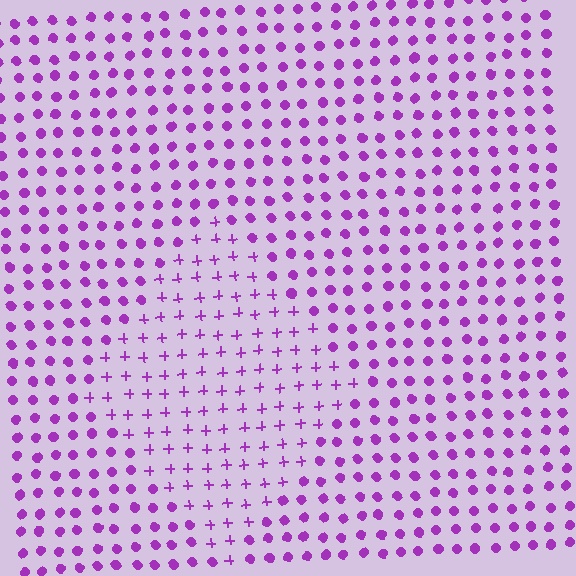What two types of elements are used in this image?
The image uses plus signs inside the diamond region and circles outside it.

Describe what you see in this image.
The image is filled with small purple elements arranged in a uniform grid. A diamond-shaped region contains plus signs, while the surrounding area contains circles. The boundary is defined purely by the change in element shape.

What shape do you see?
I see a diamond.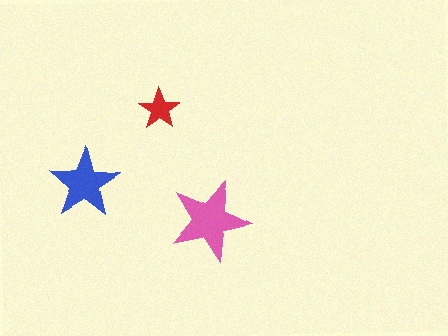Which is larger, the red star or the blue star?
The blue one.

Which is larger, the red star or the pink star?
The pink one.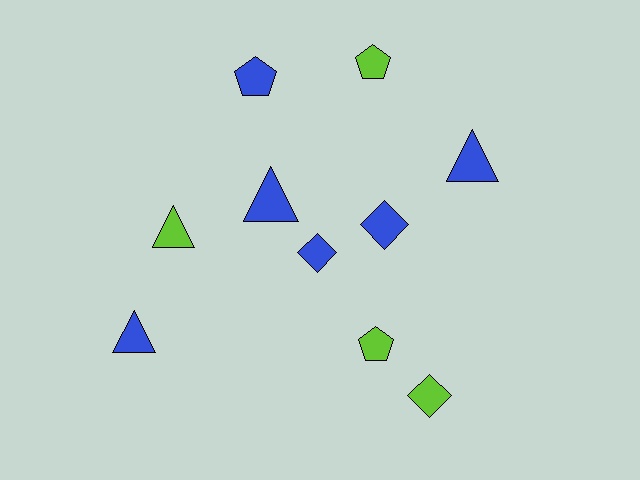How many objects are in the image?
There are 10 objects.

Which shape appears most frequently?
Triangle, with 4 objects.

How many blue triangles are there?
There are 3 blue triangles.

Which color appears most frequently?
Blue, with 6 objects.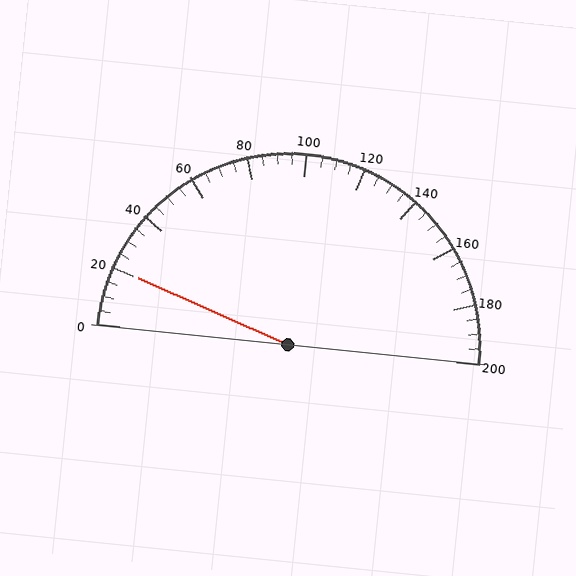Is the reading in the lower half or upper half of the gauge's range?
The reading is in the lower half of the range (0 to 200).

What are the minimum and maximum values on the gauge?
The gauge ranges from 0 to 200.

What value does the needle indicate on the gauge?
The needle indicates approximately 20.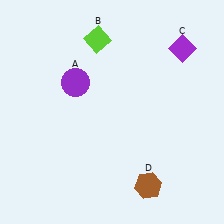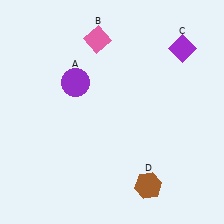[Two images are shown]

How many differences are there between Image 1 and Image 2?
There is 1 difference between the two images.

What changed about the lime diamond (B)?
In Image 1, B is lime. In Image 2, it changed to pink.